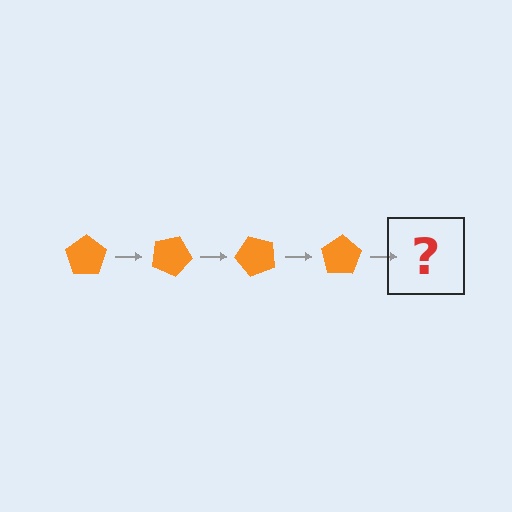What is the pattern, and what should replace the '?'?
The pattern is that the pentagon rotates 25 degrees each step. The '?' should be an orange pentagon rotated 100 degrees.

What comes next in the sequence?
The next element should be an orange pentagon rotated 100 degrees.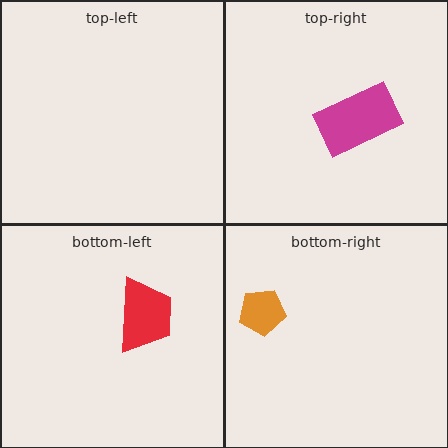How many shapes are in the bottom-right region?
1.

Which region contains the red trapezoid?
The bottom-left region.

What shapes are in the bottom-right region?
The orange pentagon.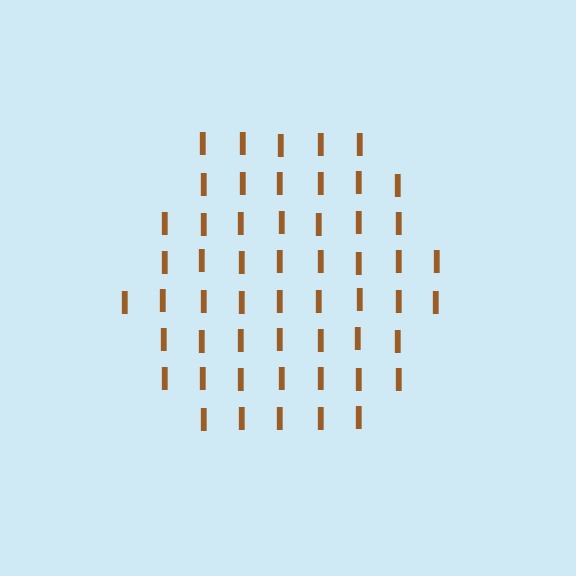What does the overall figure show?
The overall figure shows a hexagon.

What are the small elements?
The small elements are letter I's.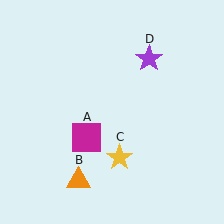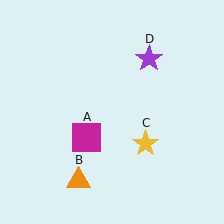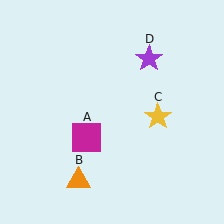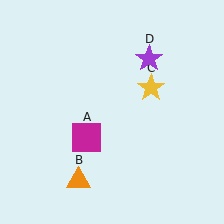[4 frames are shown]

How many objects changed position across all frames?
1 object changed position: yellow star (object C).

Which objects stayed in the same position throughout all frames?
Magenta square (object A) and orange triangle (object B) and purple star (object D) remained stationary.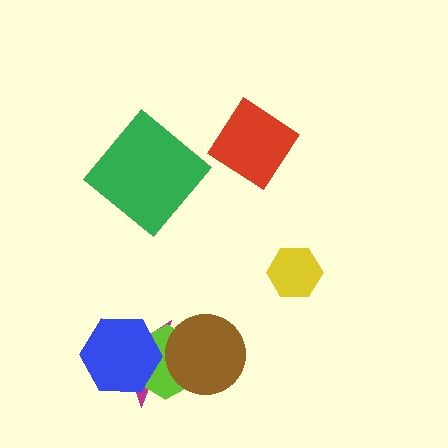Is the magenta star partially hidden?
Yes, it is partially covered by another shape.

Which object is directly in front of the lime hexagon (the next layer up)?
The blue hexagon is directly in front of the lime hexagon.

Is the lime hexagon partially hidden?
Yes, it is partially covered by another shape.